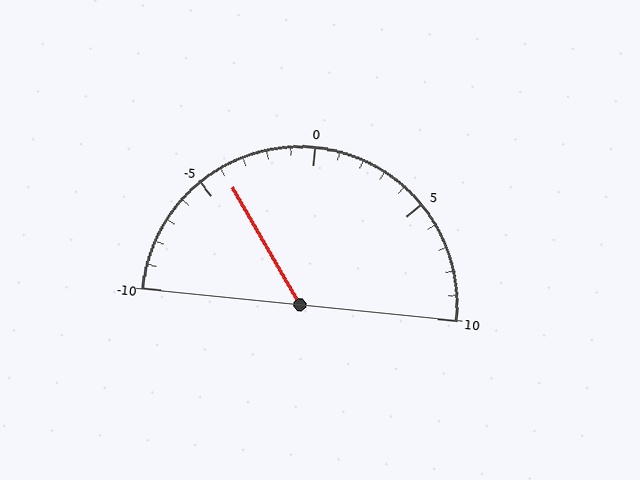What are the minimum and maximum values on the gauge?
The gauge ranges from -10 to 10.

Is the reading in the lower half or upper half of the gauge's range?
The reading is in the lower half of the range (-10 to 10).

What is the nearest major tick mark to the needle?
The nearest major tick mark is -5.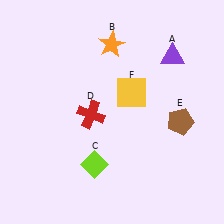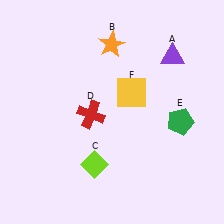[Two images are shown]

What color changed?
The pentagon (E) changed from brown in Image 1 to green in Image 2.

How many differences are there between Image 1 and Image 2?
There is 1 difference between the two images.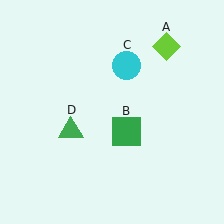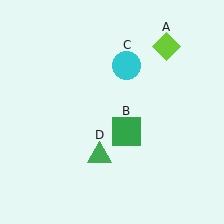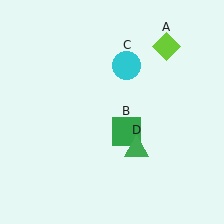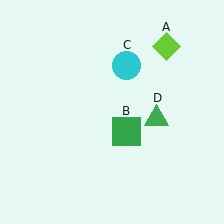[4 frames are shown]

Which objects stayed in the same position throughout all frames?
Lime diamond (object A) and green square (object B) and cyan circle (object C) remained stationary.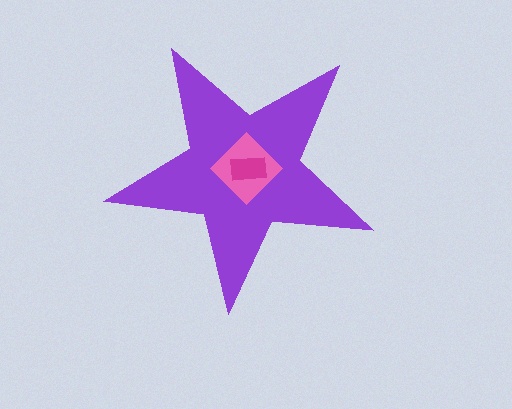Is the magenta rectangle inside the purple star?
Yes.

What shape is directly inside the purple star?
The pink diamond.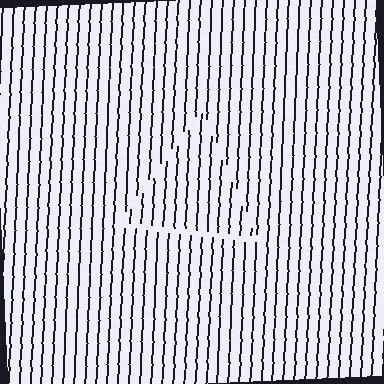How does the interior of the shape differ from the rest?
The interior of the shape contains the same grating, shifted by half a period — the contour is defined by the phase discontinuity where line-ends from the inner and outer gratings abut.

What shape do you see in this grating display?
An illusory triangle. The interior of the shape contains the same grating, shifted by half a period — the contour is defined by the phase discontinuity where line-ends from the inner and outer gratings abut.